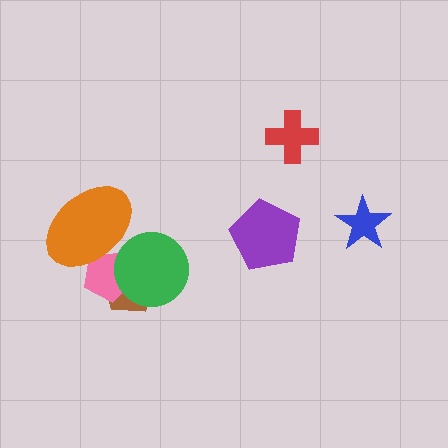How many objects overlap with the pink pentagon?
3 objects overlap with the pink pentagon.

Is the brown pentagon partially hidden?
Yes, it is partially covered by another shape.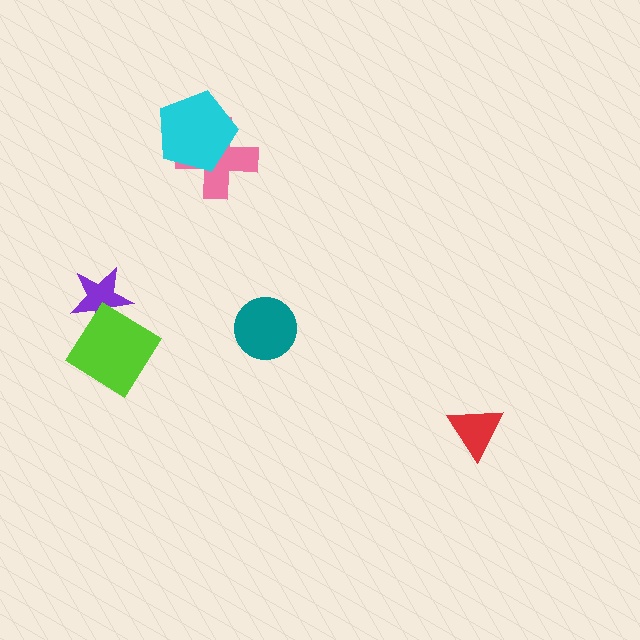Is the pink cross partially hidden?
Yes, it is partially covered by another shape.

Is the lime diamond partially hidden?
No, no other shape covers it.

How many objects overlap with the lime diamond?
1 object overlaps with the lime diamond.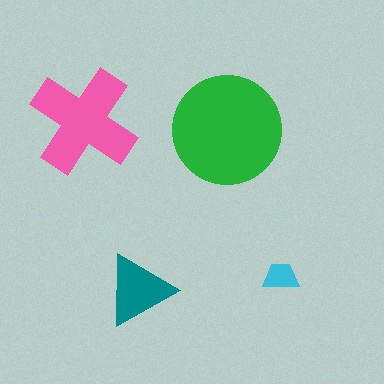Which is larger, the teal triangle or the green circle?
The green circle.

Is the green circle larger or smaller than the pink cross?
Larger.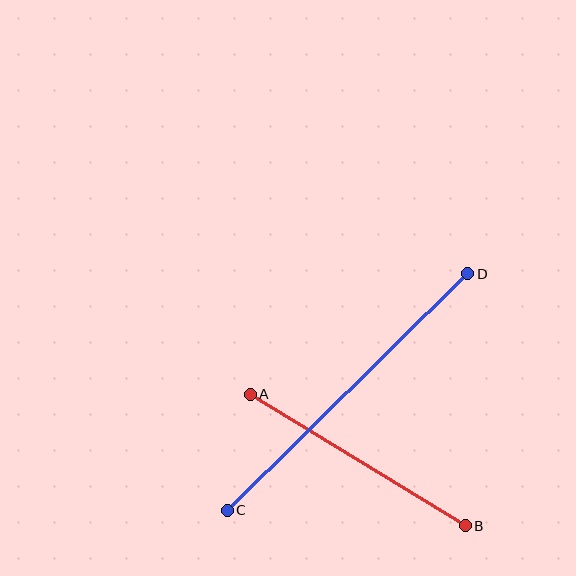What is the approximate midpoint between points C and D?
The midpoint is at approximately (348, 392) pixels.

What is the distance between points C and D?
The distance is approximately 337 pixels.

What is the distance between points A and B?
The distance is approximately 252 pixels.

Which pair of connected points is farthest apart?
Points C and D are farthest apart.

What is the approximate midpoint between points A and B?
The midpoint is at approximately (358, 460) pixels.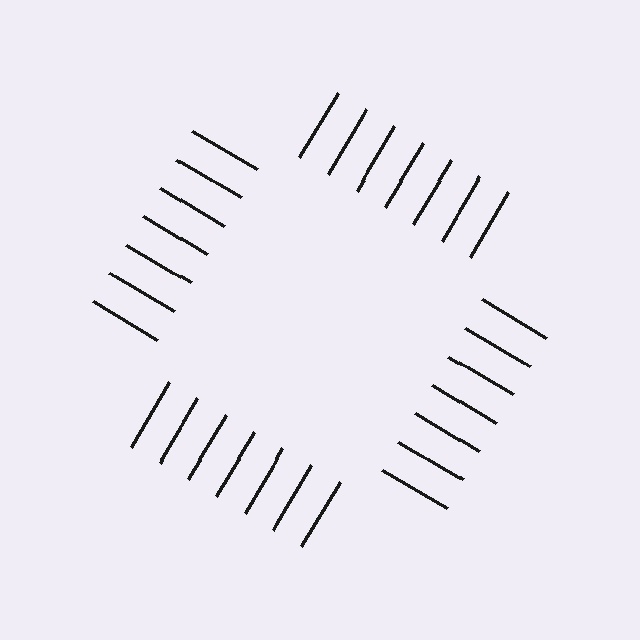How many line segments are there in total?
28 — 7 along each of the 4 edges.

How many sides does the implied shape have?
4 sides — the line-ends trace a square.